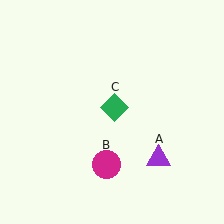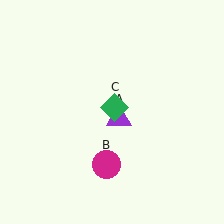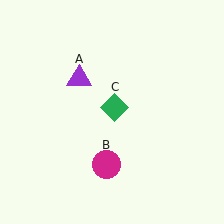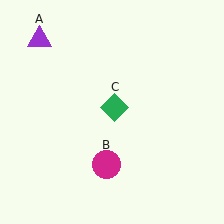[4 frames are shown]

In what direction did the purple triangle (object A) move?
The purple triangle (object A) moved up and to the left.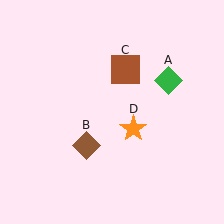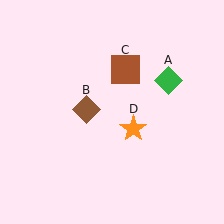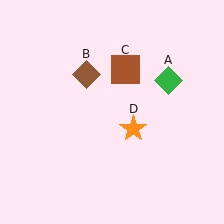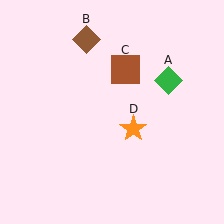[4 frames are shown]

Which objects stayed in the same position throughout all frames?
Green diamond (object A) and brown square (object C) and orange star (object D) remained stationary.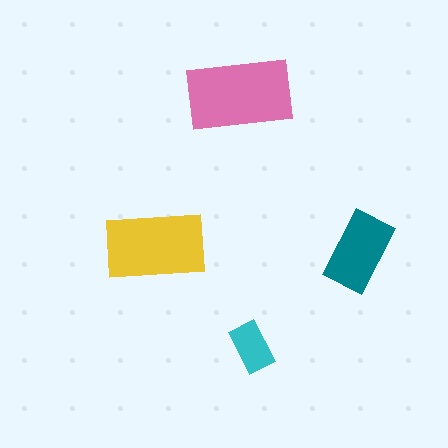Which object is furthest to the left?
The yellow rectangle is leftmost.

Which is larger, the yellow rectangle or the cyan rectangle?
The yellow one.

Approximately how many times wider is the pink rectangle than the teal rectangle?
About 1.5 times wider.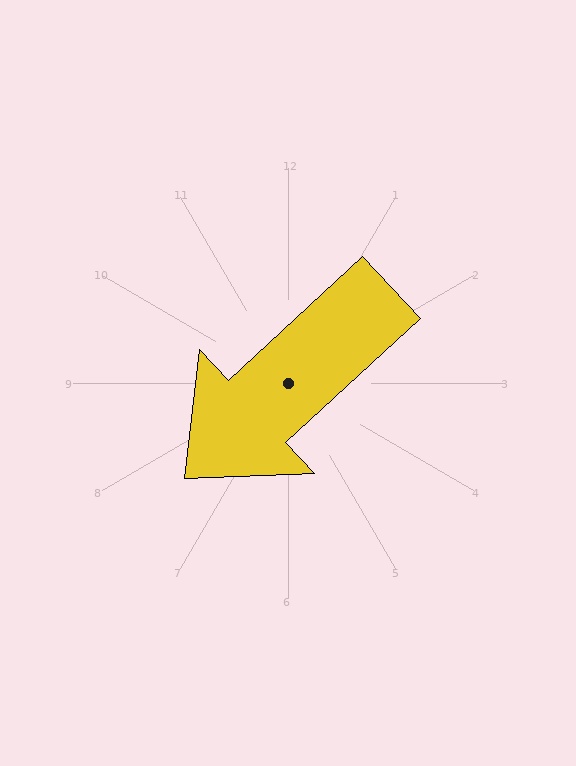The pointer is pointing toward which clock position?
Roughly 8 o'clock.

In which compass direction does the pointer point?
Southwest.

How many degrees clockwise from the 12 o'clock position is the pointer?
Approximately 227 degrees.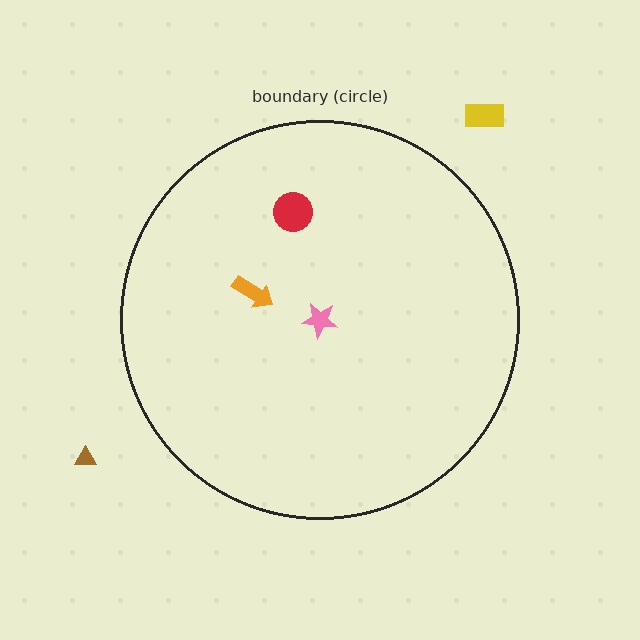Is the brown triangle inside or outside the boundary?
Outside.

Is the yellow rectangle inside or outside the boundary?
Outside.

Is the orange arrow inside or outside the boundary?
Inside.